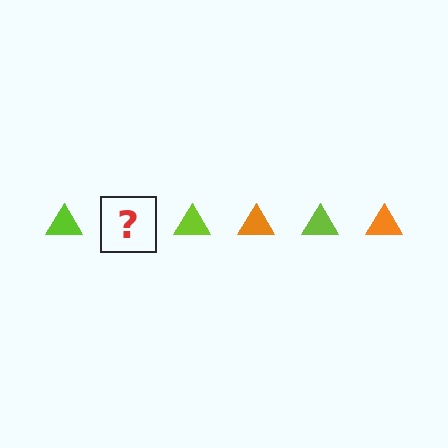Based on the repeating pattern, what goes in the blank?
The blank should be an orange triangle.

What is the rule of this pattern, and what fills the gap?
The rule is that the pattern cycles through lime, orange triangles. The gap should be filled with an orange triangle.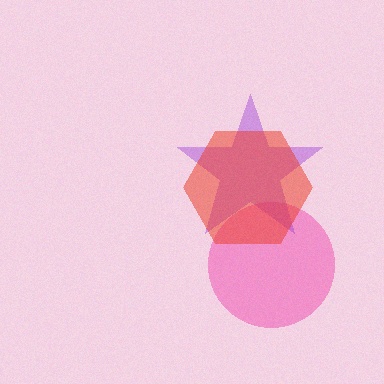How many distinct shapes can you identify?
There are 3 distinct shapes: a pink circle, a purple star, a red hexagon.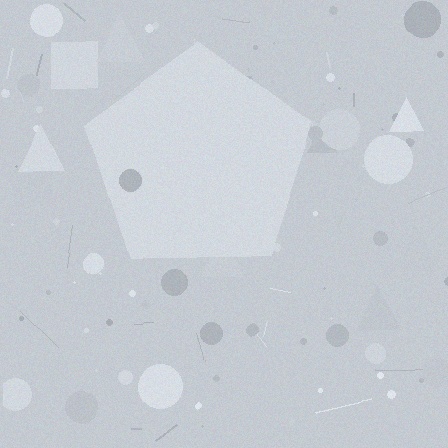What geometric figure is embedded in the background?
A pentagon is embedded in the background.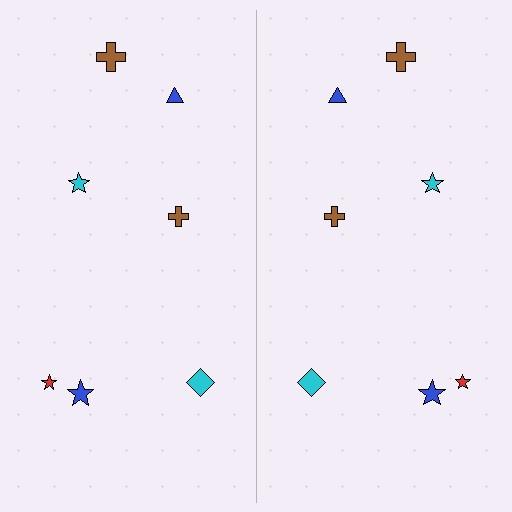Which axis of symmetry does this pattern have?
The pattern has a vertical axis of symmetry running through the center of the image.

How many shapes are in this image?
There are 14 shapes in this image.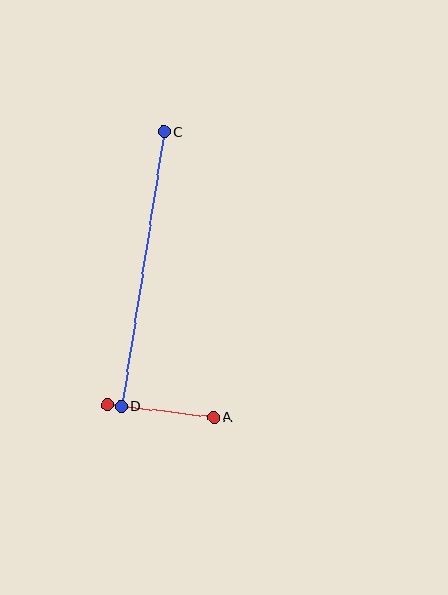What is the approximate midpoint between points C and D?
The midpoint is at approximately (143, 269) pixels.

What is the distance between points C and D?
The distance is approximately 278 pixels.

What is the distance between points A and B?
The distance is approximately 106 pixels.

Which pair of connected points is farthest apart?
Points C and D are farthest apart.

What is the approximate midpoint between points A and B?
The midpoint is at approximately (161, 411) pixels.